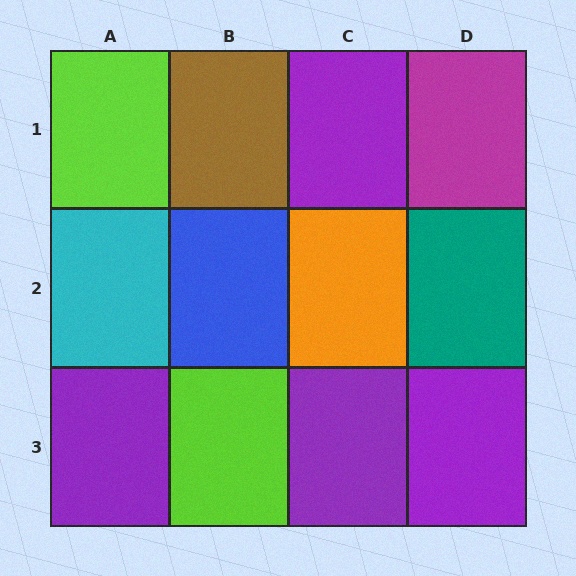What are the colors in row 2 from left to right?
Cyan, blue, orange, teal.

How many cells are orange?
1 cell is orange.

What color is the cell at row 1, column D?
Magenta.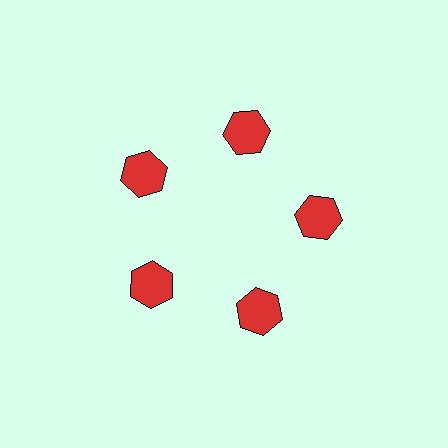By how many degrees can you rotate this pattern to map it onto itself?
The pattern maps onto itself every 72 degrees of rotation.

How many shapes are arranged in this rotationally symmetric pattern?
There are 5 shapes, arranged in 5 groups of 1.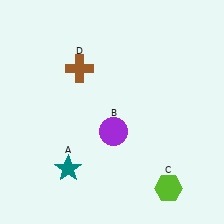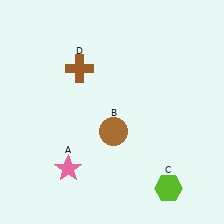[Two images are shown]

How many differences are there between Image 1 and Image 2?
There are 2 differences between the two images.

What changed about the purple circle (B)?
In Image 1, B is purple. In Image 2, it changed to brown.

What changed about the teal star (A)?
In Image 1, A is teal. In Image 2, it changed to pink.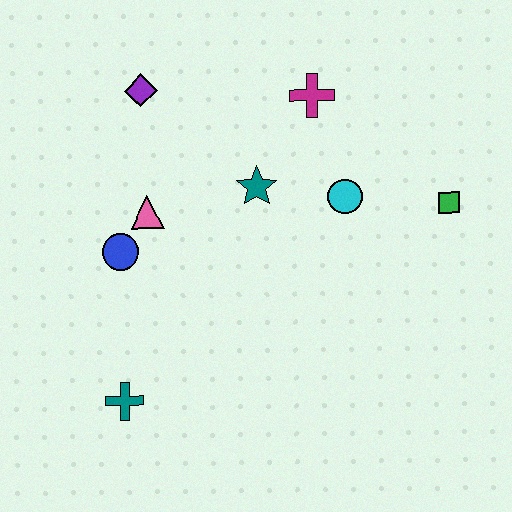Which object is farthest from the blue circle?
The green square is farthest from the blue circle.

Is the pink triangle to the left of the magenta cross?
Yes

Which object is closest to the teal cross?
The blue circle is closest to the teal cross.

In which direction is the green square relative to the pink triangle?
The green square is to the right of the pink triangle.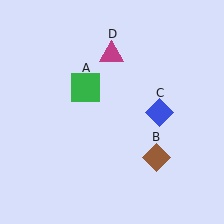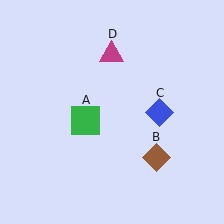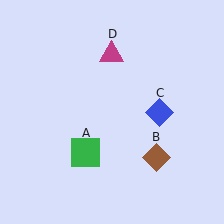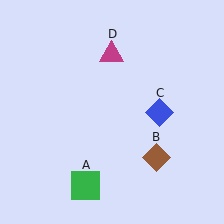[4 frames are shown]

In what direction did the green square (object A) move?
The green square (object A) moved down.